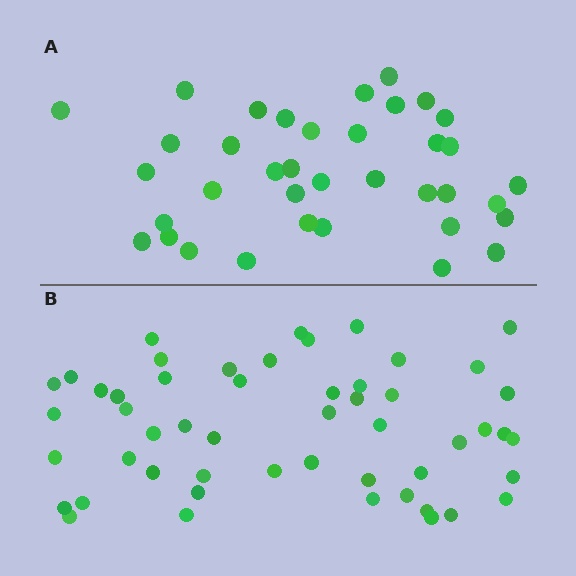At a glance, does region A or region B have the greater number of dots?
Region B (the bottom region) has more dots.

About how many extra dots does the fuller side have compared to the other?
Region B has approximately 15 more dots than region A.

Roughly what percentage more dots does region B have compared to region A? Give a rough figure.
About 40% more.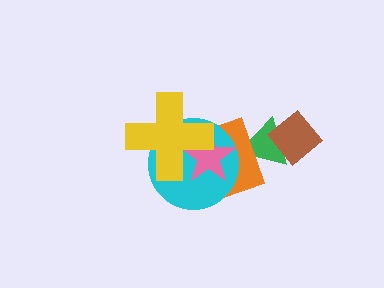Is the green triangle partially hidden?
Yes, it is partially covered by another shape.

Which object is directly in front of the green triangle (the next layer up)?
The orange diamond is directly in front of the green triangle.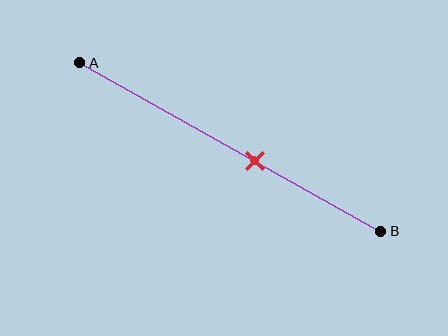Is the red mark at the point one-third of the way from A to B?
No, the mark is at about 60% from A, not at the 33% one-third point.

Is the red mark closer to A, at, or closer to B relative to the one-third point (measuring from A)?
The red mark is closer to point B than the one-third point of segment AB.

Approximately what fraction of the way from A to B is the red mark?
The red mark is approximately 60% of the way from A to B.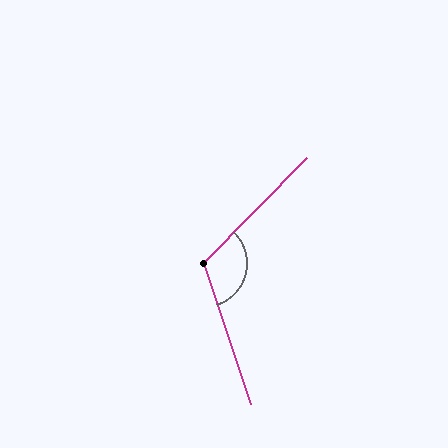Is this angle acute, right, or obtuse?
It is obtuse.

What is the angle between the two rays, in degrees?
Approximately 117 degrees.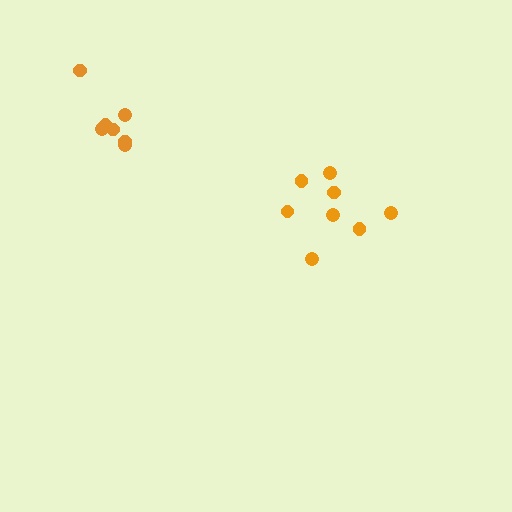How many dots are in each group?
Group 1: 8 dots, Group 2: 7 dots (15 total).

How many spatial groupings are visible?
There are 2 spatial groupings.